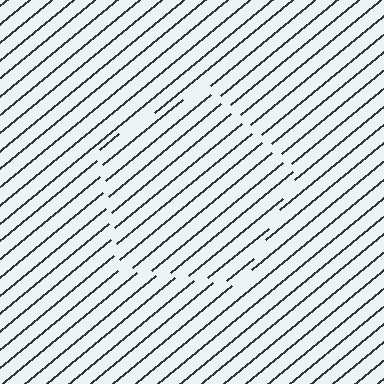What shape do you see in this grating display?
An illusory pentagon. The interior of the shape contains the same grating, shifted by half a period — the contour is defined by the phase discontinuity where line-ends from the inner and outer gratings abut.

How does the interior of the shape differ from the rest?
The interior of the shape contains the same grating, shifted by half a period — the contour is defined by the phase discontinuity where line-ends from the inner and outer gratings abut.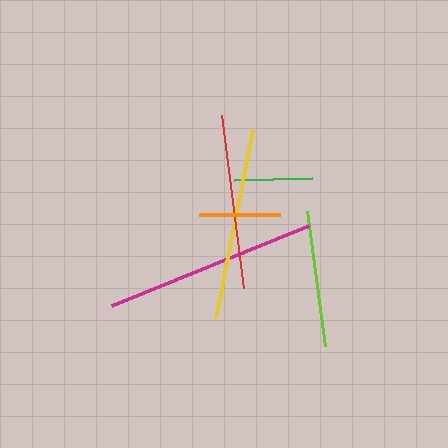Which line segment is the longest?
The magenta line is the longest at approximately 212 pixels.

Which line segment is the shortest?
The green line is the shortest at approximately 78 pixels.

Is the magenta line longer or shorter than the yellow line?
The magenta line is longer than the yellow line.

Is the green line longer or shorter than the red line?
The red line is longer than the green line.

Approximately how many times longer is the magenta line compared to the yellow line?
The magenta line is approximately 1.1 times the length of the yellow line.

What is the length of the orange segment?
The orange segment is approximately 82 pixels long.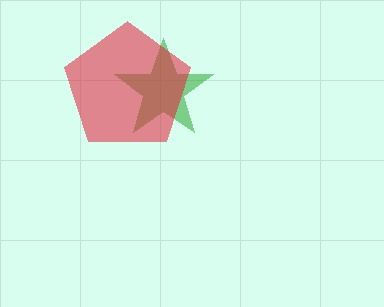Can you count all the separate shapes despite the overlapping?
Yes, there are 2 separate shapes.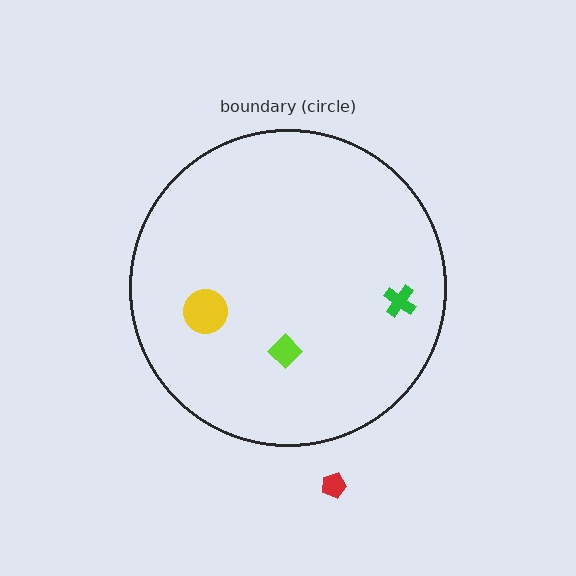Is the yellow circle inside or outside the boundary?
Inside.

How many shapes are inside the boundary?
3 inside, 1 outside.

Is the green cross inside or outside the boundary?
Inside.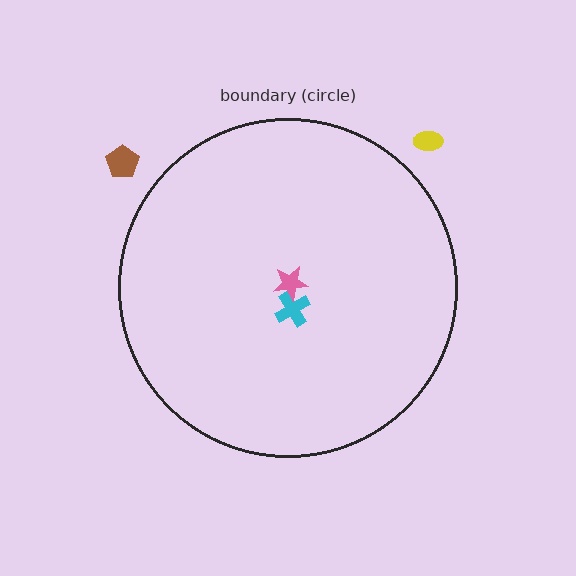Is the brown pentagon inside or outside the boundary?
Outside.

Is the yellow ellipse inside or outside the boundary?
Outside.